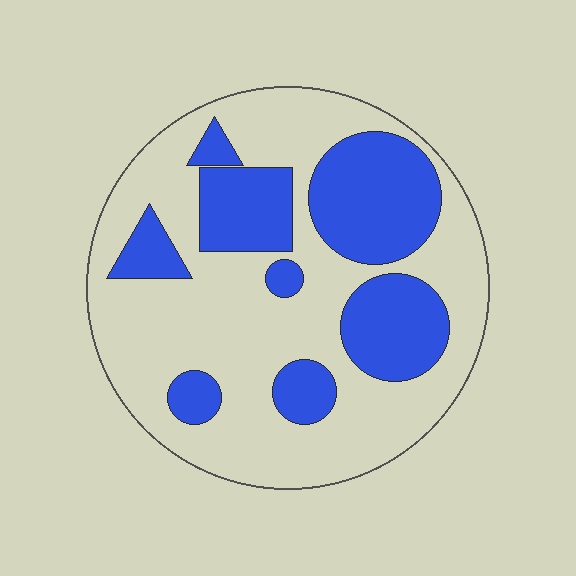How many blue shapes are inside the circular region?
8.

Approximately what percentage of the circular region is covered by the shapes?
Approximately 35%.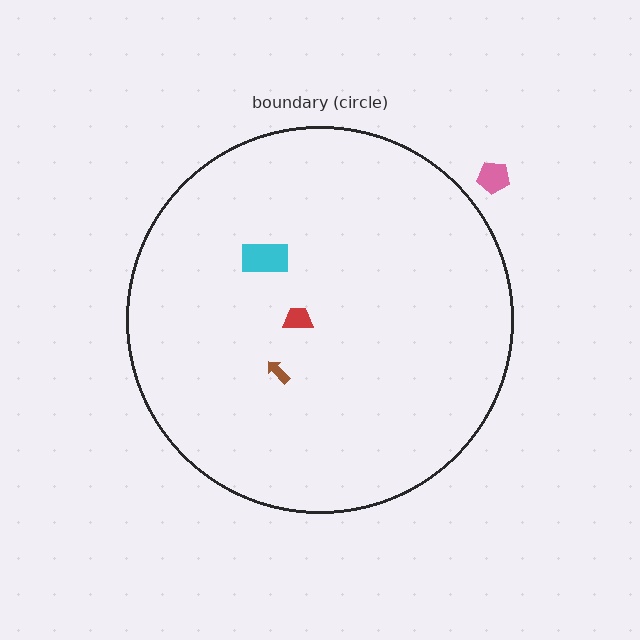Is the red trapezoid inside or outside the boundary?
Inside.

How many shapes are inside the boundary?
3 inside, 1 outside.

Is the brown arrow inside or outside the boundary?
Inside.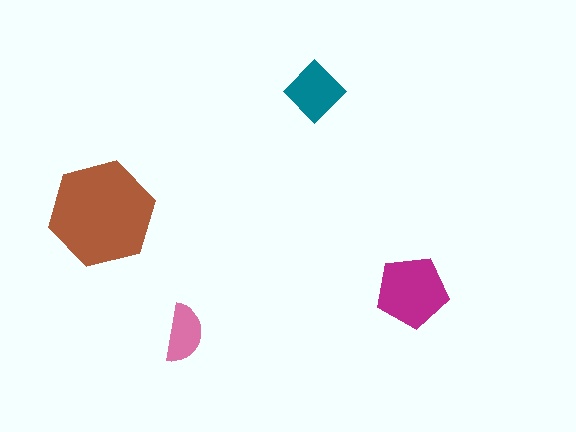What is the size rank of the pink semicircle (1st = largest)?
4th.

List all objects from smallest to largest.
The pink semicircle, the teal diamond, the magenta pentagon, the brown hexagon.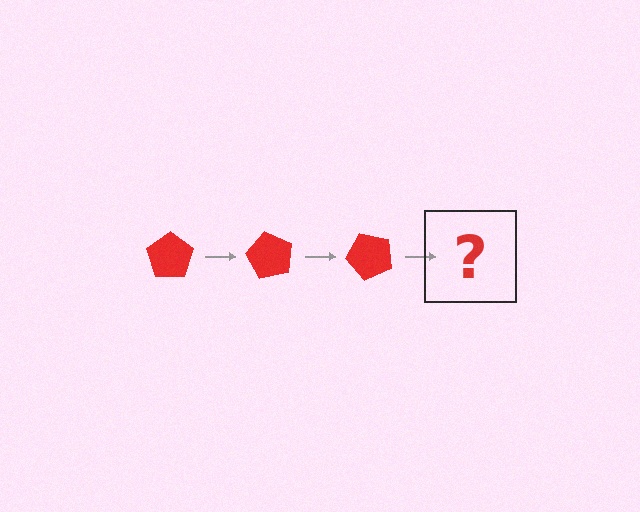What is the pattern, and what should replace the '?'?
The pattern is that the pentagon rotates 60 degrees each step. The '?' should be a red pentagon rotated 180 degrees.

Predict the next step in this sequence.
The next step is a red pentagon rotated 180 degrees.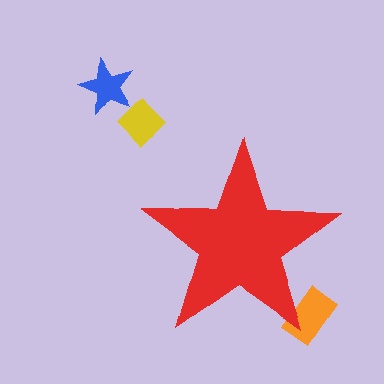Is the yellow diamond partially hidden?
No, the yellow diamond is fully visible.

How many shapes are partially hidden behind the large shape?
1 shape is partially hidden.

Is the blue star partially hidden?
No, the blue star is fully visible.